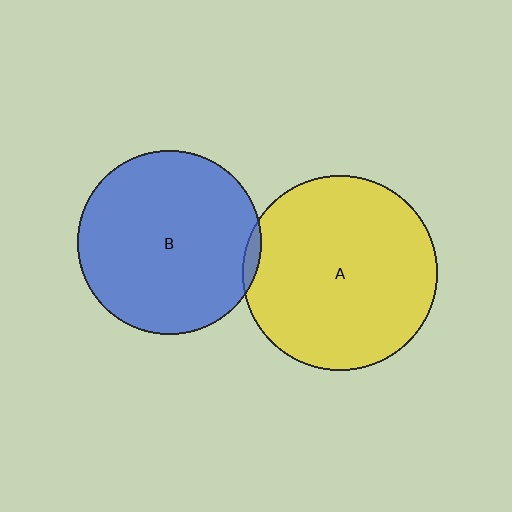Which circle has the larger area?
Circle A (yellow).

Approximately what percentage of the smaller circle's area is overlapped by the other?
Approximately 5%.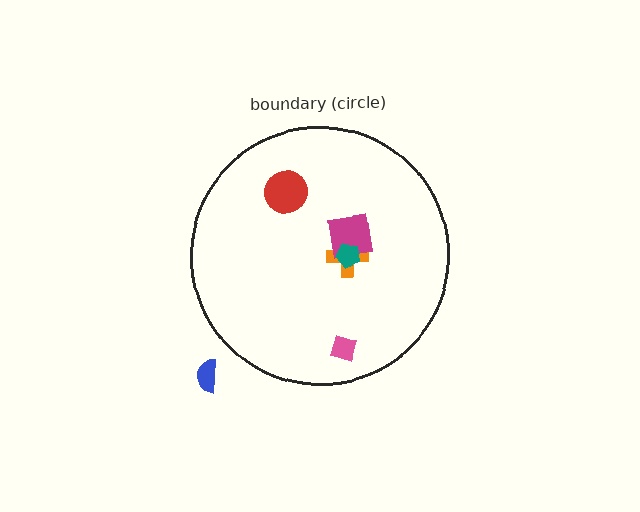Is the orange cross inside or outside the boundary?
Inside.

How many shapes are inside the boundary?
5 inside, 1 outside.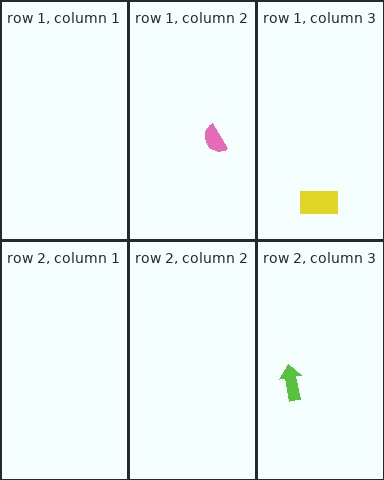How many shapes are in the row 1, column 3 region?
1.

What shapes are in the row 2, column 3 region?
The lime arrow.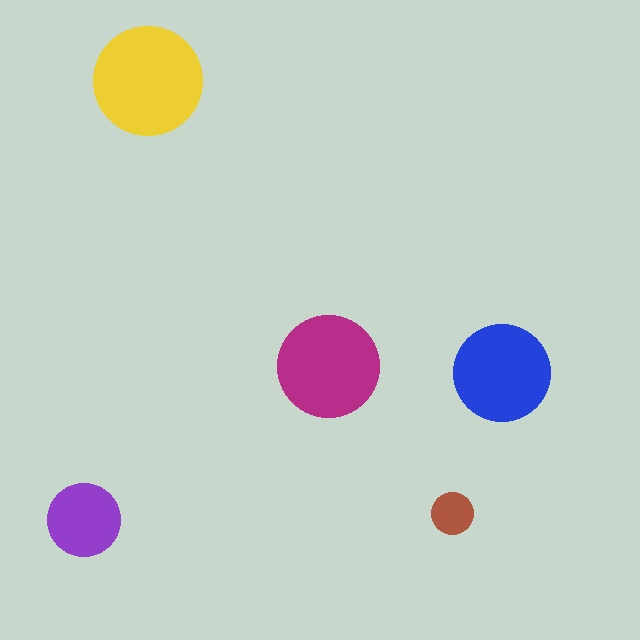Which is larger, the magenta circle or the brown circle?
The magenta one.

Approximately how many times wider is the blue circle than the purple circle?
About 1.5 times wider.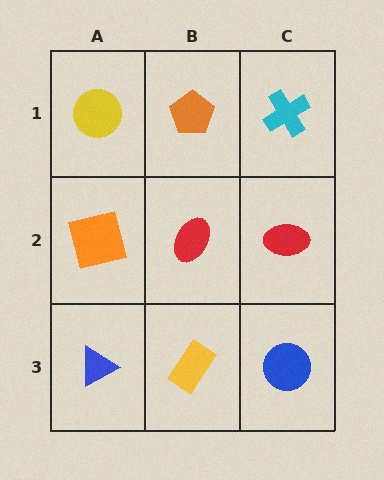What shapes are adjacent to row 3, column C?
A red ellipse (row 2, column C), a yellow rectangle (row 3, column B).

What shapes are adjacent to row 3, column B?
A red ellipse (row 2, column B), a blue triangle (row 3, column A), a blue circle (row 3, column C).